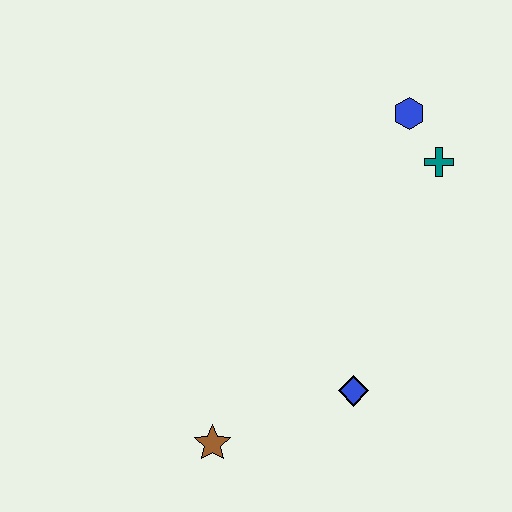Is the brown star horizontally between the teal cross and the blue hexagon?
No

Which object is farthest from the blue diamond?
The blue hexagon is farthest from the blue diamond.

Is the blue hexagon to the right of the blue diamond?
Yes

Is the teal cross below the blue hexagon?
Yes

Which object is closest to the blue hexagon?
The teal cross is closest to the blue hexagon.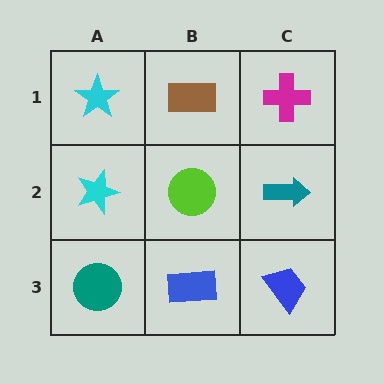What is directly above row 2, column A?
A cyan star.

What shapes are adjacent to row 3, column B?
A lime circle (row 2, column B), a teal circle (row 3, column A), a blue trapezoid (row 3, column C).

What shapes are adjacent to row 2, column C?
A magenta cross (row 1, column C), a blue trapezoid (row 3, column C), a lime circle (row 2, column B).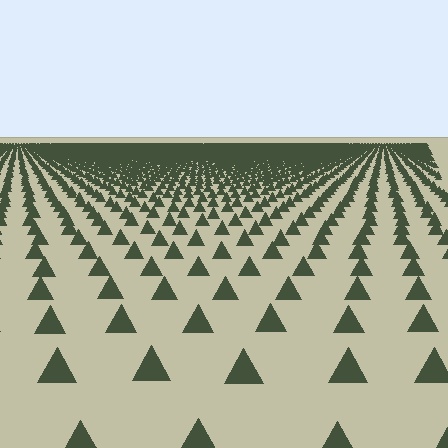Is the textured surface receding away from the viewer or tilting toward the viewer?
The surface is receding away from the viewer. Texture elements get smaller and denser toward the top.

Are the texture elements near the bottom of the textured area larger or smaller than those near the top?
Larger. Near the bottom, elements are closer to the viewer and appear at a bigger on-screen size.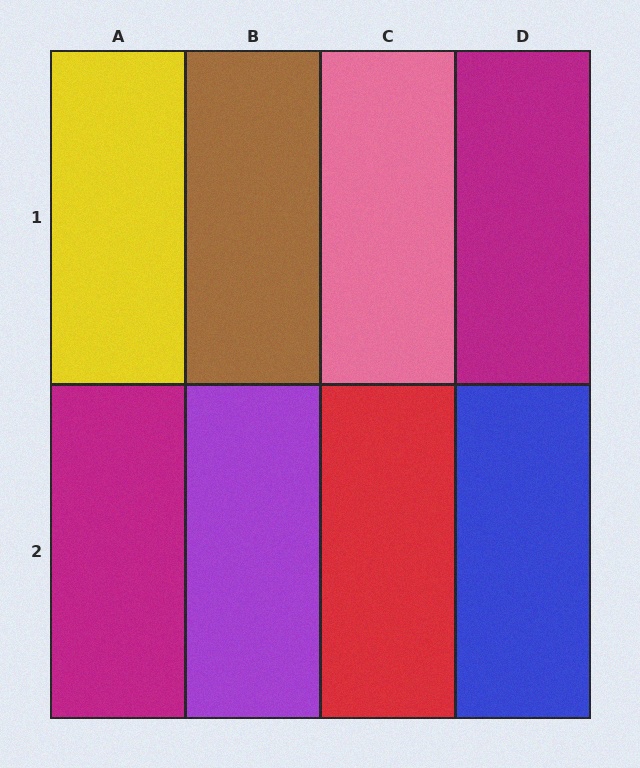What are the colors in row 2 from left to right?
Magenta, purple, red, blue.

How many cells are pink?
1 cell is pink.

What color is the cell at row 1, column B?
Brown.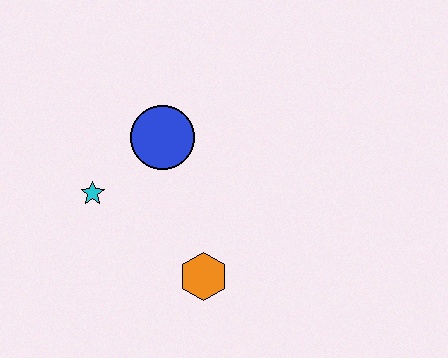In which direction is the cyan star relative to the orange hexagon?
The cyan star is to the left of the orange hexagon.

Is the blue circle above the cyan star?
Yes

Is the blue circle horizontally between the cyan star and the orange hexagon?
Yes